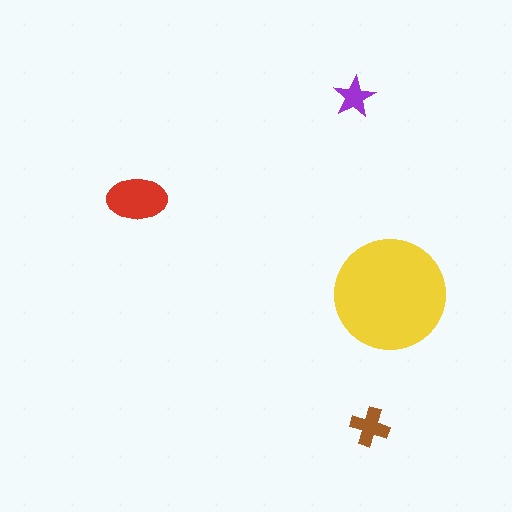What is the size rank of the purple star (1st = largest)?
4th.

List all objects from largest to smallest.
The yellow circle, the red ellipse, the brown cross, the purple star.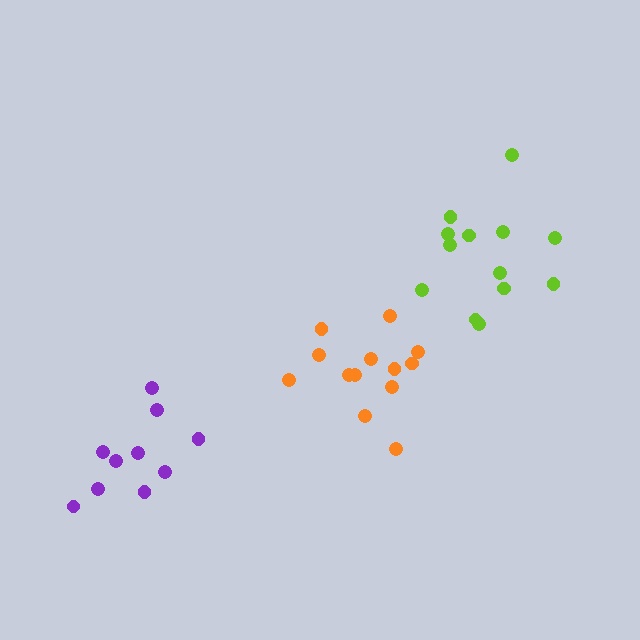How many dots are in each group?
Group 1: 13 dots, Group 2: 10 dots, Group 3: 13 dots (36 total).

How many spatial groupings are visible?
There are 3 spatial groupings.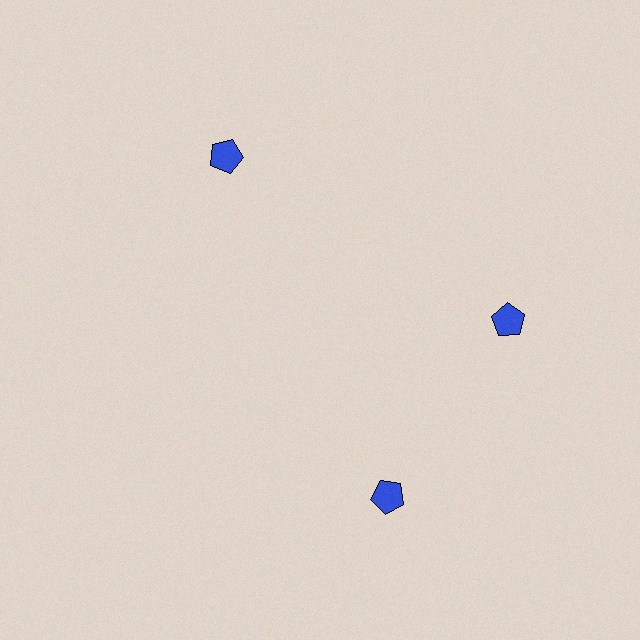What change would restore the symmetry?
The symmetry would be restored by rotating it back into even spacing with its neighbors so that all 3 pentagons sit at equal angles and equal distance from the center.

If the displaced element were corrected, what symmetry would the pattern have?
It would have 3-fold rotational symmetry — the pattern would map onto itself every 120 degrees.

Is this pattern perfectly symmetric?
No. The 3 blue pentagons are arranged in a ring, but one element near the 7 o'clock position is rotated out of alignment along the ring, breaking the 3-fold rotational symmetry.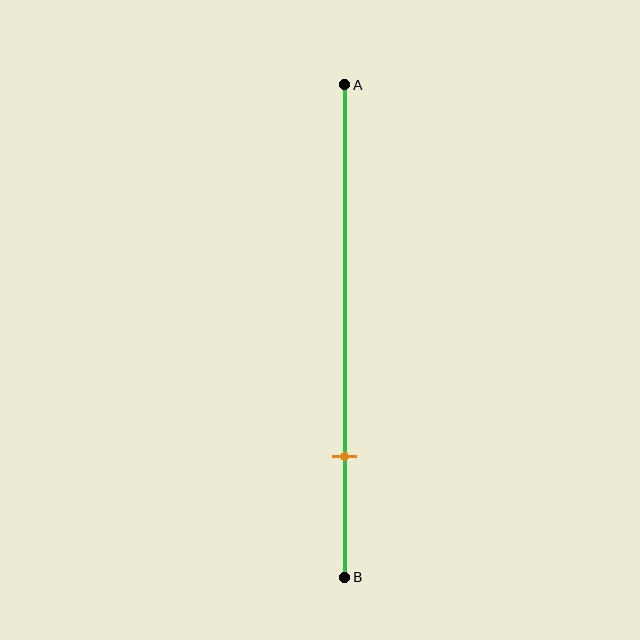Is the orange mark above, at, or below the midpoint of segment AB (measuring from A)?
The orange mark is below the midpoint of segment AB.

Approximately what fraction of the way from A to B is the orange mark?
The orange mark is approximately 75% of the way from A to B.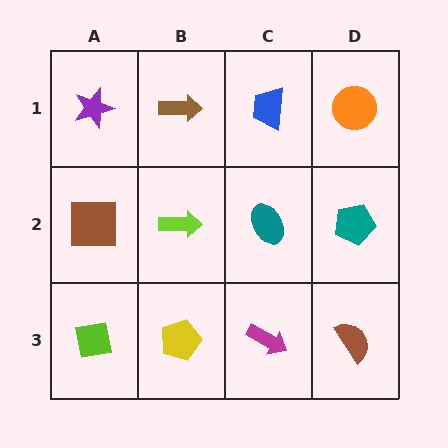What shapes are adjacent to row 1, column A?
A brown square (row 2, column A), a brown arrow (row 1, column B).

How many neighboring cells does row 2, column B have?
4.